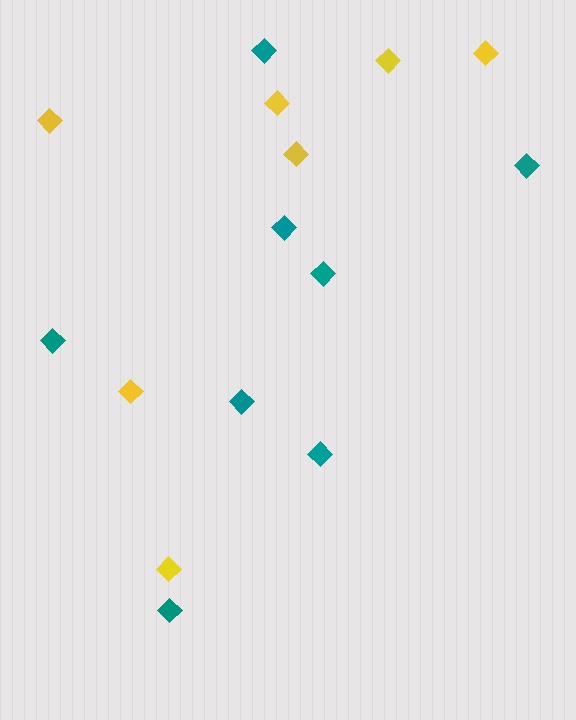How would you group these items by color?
There are 2 groups: one group of yellow diamonds (7) and one group of teal diamonds (8).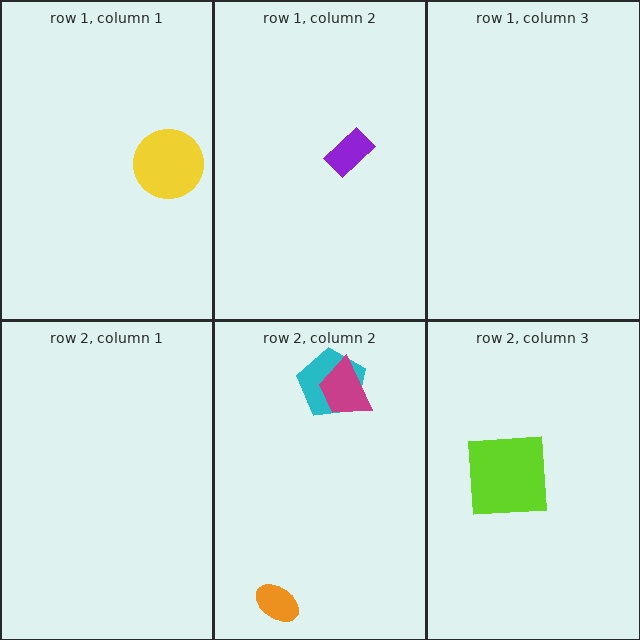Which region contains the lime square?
The row 2, column 3 region.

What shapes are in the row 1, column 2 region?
The purple rectangle.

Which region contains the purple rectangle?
The row 1, column 2 region.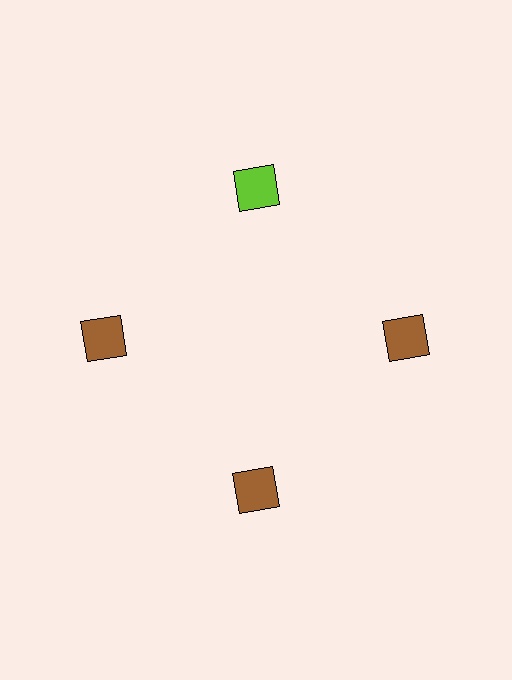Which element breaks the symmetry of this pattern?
The lime square at roughly the 12 o'clock position breaks the symmetry. All other shapes are brown squares.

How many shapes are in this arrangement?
There are 4 shapes arranged in a ring pattern.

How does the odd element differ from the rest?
It has a different color: lime instead of brown.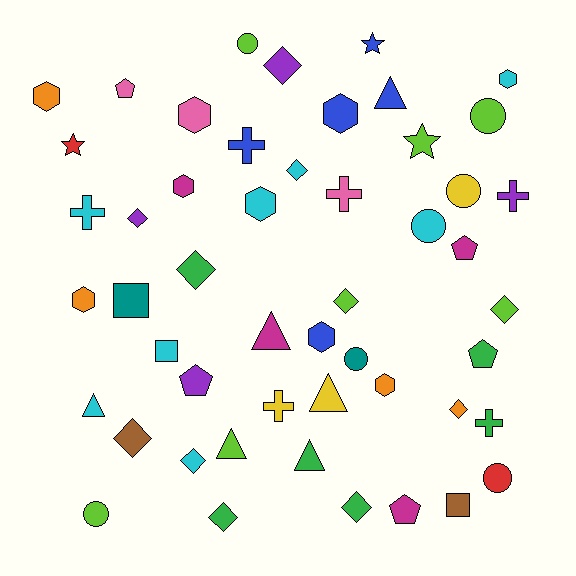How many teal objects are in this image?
There are 2 teal objects.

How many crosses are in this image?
There are 6 crosses.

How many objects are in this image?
There are 50 objects.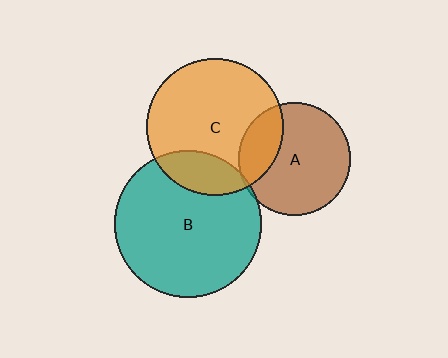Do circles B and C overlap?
Yes.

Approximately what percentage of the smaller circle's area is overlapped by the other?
Approximately 20%.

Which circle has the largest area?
Circle B (teal).